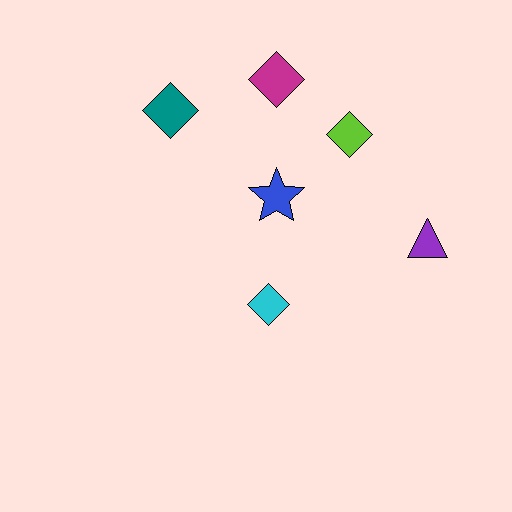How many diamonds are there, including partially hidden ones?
There are 4 diamonds.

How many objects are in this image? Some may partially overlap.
There are 6 objects.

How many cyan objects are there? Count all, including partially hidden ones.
There is 1 cyan object.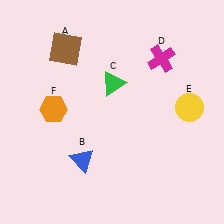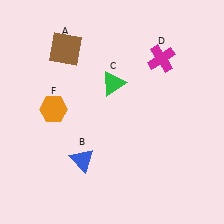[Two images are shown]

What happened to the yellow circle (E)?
The yellow circle (E) was removed in Image 2. It was in the top-right area of Image 1.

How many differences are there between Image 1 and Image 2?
There is 1 difference between the two images.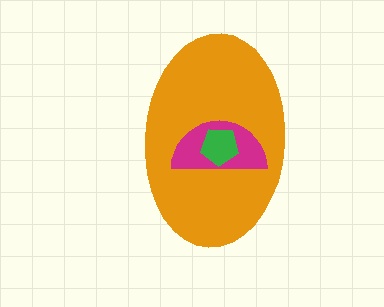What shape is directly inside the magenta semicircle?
The green pentagon.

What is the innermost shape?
The green pentagon.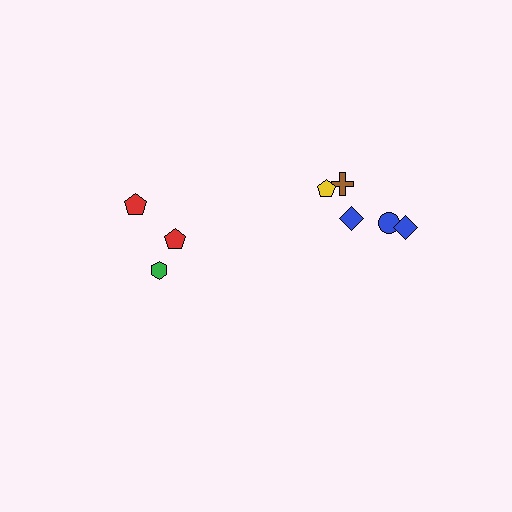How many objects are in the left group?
There are 3 objects.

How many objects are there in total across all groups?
There are 8 objects.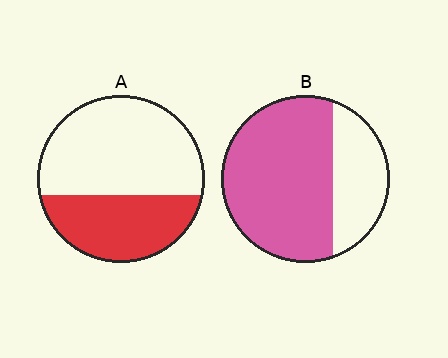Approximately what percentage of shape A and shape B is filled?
A is approximately 40% and B is approximately 70%.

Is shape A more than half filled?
No.